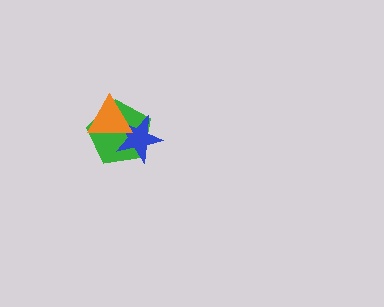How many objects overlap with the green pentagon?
2 objects overlap with the green pentagon.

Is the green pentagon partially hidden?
Yes, it is partially covered by another shape.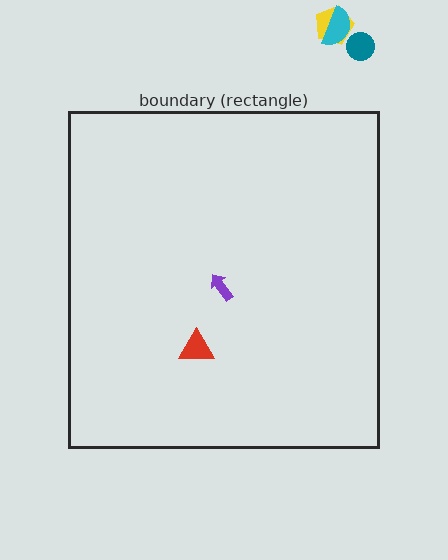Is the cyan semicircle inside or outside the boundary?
Outside.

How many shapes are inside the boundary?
2 inside, 3 outside.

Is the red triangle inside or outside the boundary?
Inside.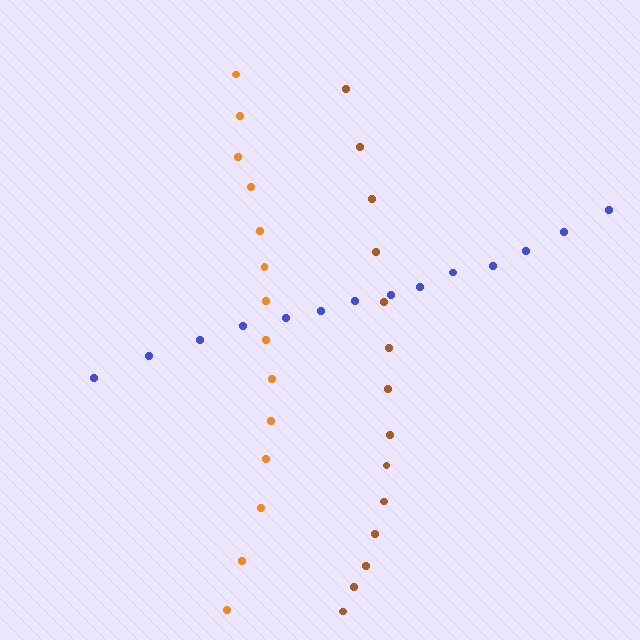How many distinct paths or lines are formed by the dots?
There are 3 distinct paths.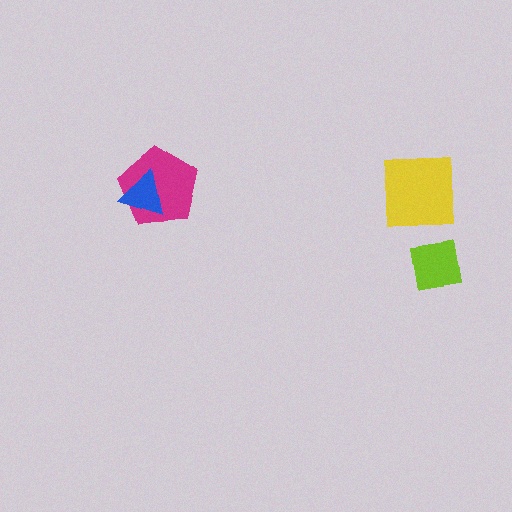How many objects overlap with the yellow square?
0 objects overlap with the yellow square.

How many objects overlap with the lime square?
0 objects overlap with the lime square.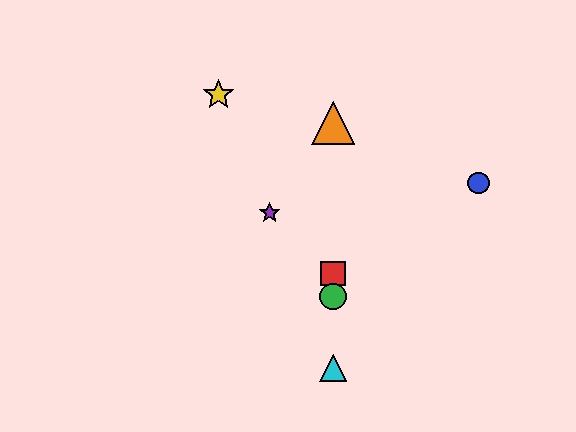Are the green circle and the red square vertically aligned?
Yes, both are at x≈333.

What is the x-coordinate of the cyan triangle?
The cyan triangle is at x≈333.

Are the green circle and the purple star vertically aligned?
No, the green circle is at x≈333 and the purple star is at x≈270.